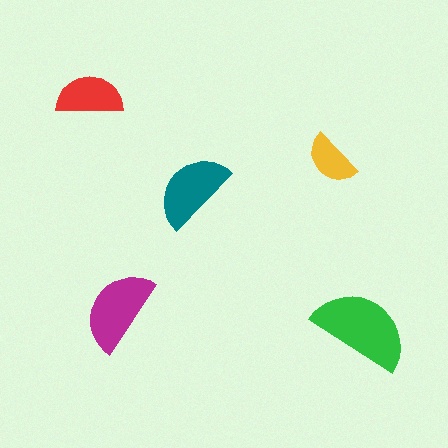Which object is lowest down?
The green semicircle is bottommost.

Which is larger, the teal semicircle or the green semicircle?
The green one.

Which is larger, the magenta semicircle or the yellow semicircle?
The magenta one.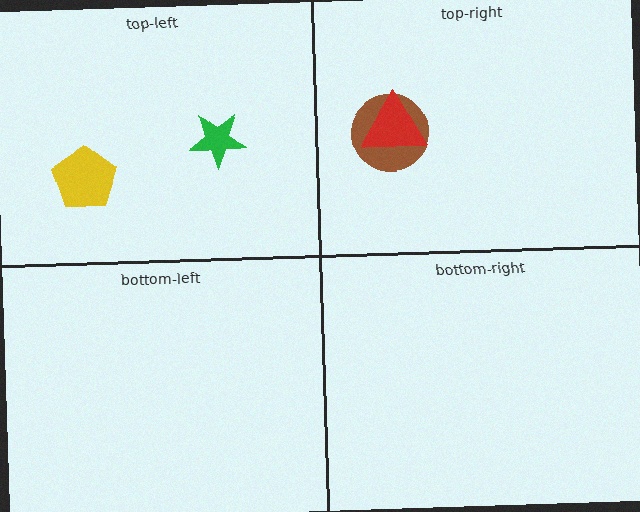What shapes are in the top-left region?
The green star, the yellow pentagon.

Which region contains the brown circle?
The top-right region.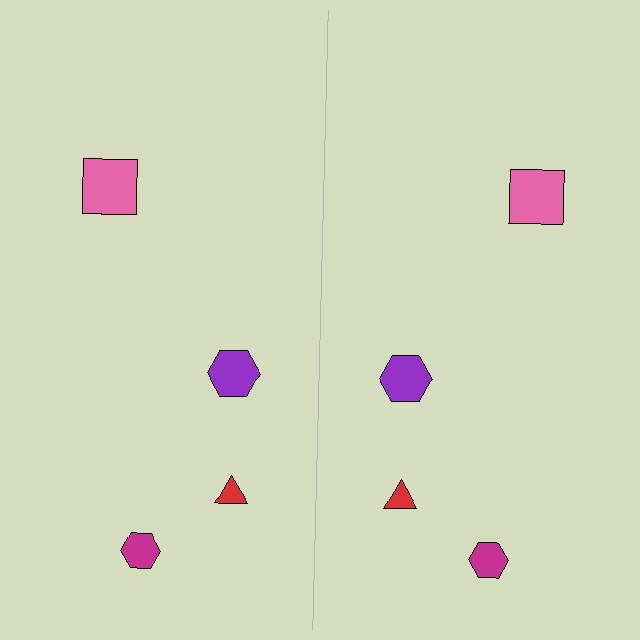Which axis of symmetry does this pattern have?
The pattern has a vertical axis of symmetry running through the center of the image.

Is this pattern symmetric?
Yes, this pattern has bilateral (reflection) symmetry.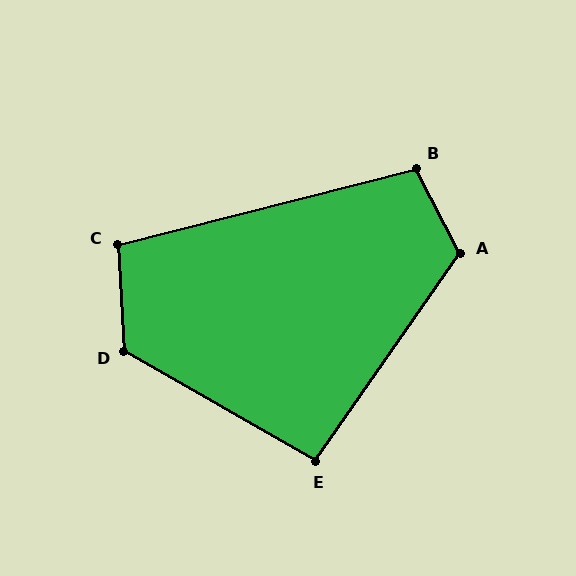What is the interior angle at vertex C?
Approximately 101 degrees (obtuse).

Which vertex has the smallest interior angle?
E, at approximately 95 degrees.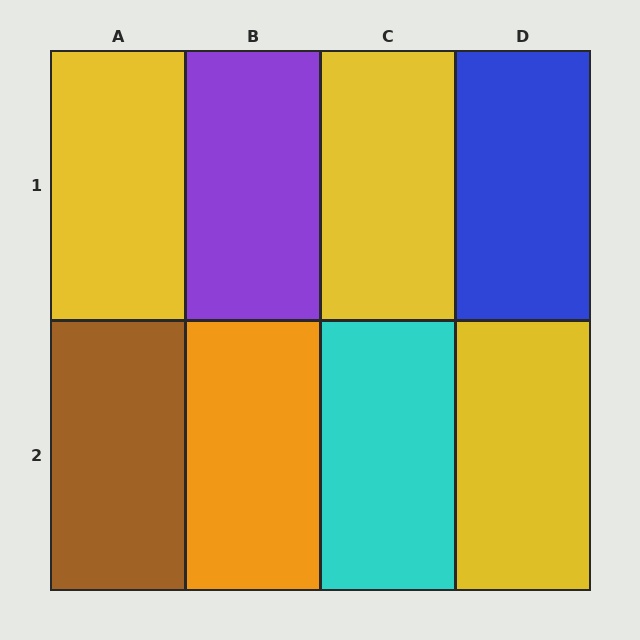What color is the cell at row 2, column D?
Yellow.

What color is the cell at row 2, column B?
Orange.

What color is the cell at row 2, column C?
Cyan.